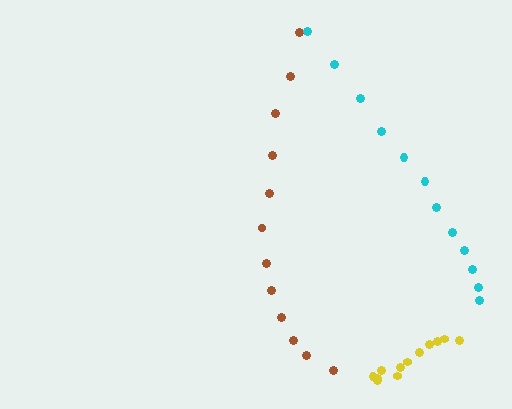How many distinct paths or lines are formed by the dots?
There are 3 distinct paths.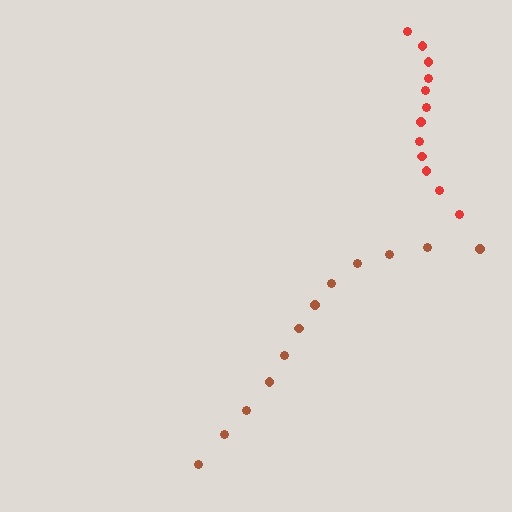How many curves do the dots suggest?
There are 2 distinct paths.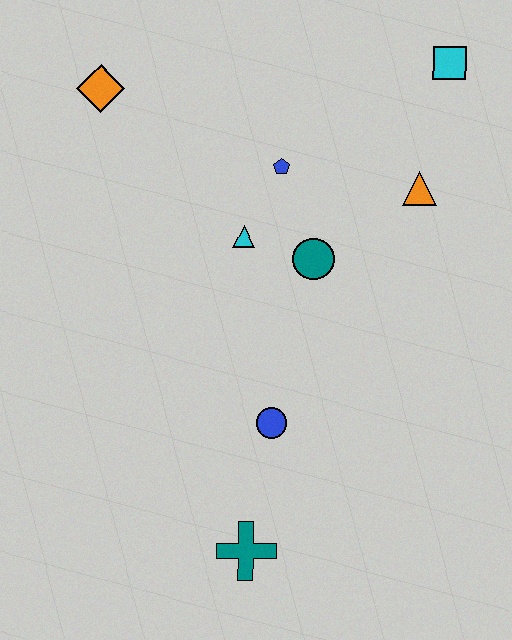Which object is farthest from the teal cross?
The cyan square is farthest from the teal cross.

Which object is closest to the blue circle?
The teal cross is closest to the blue circle.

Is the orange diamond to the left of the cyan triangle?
Yes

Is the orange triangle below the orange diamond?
Yes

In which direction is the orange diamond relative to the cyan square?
The orange diamond is to the left of the cyan square.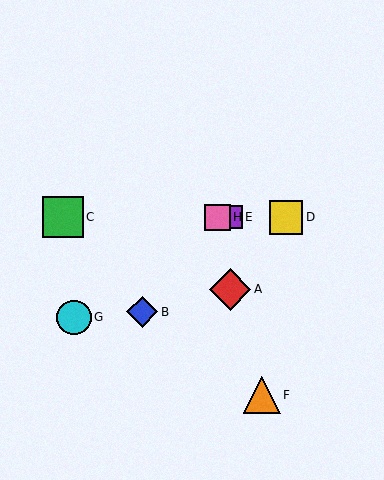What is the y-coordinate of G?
Object G is at y≈317.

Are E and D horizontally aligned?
Yes, both are at y≈217.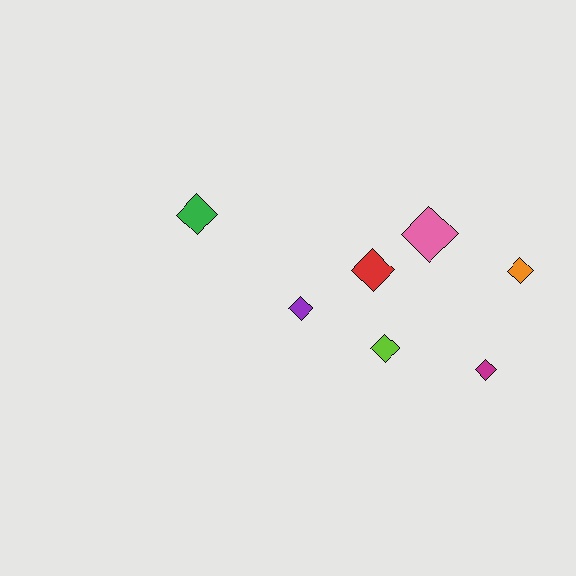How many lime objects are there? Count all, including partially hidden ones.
There is 1 lime object.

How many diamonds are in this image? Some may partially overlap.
There are 7 diamonds.